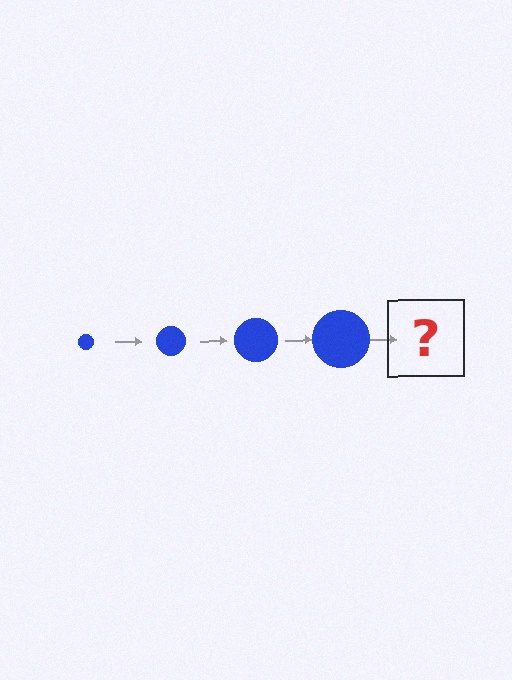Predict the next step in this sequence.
The next step is a blue circle, larger than the previous one.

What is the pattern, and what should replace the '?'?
The pattern is that the circle gets progressively larger each step. The '?' should be a blue circle, larger than the previous one.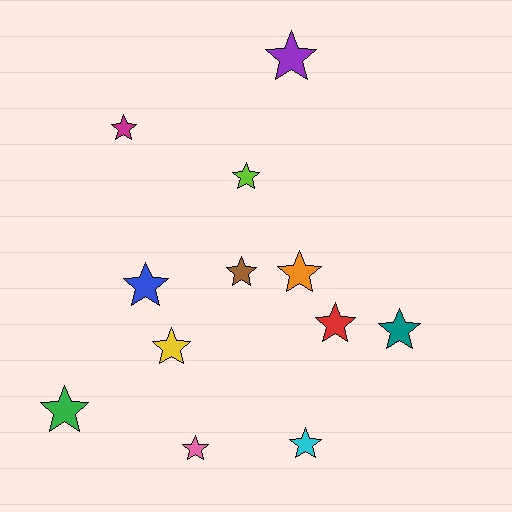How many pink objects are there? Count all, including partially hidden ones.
There is 1 pink object.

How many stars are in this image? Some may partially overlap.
There are 12 stars.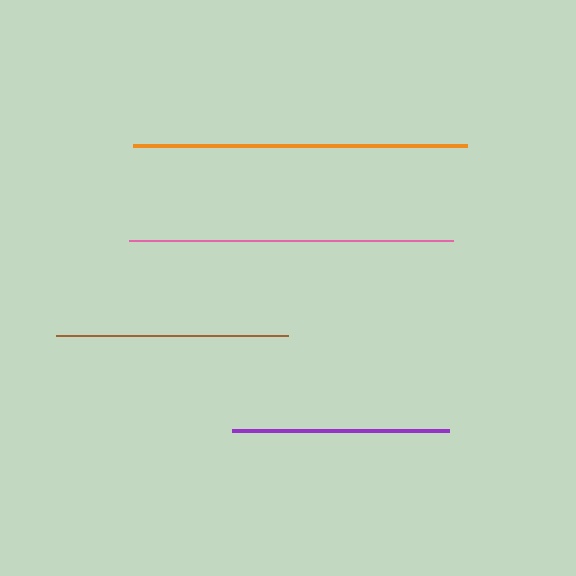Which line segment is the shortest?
The purple line is the shortest at approximately 217 pixels.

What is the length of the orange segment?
The orange segment is approximately 334 pixels long.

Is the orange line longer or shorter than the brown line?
The orange line is longer than the brown line.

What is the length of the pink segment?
The pink segment is approximately 323 pixels long.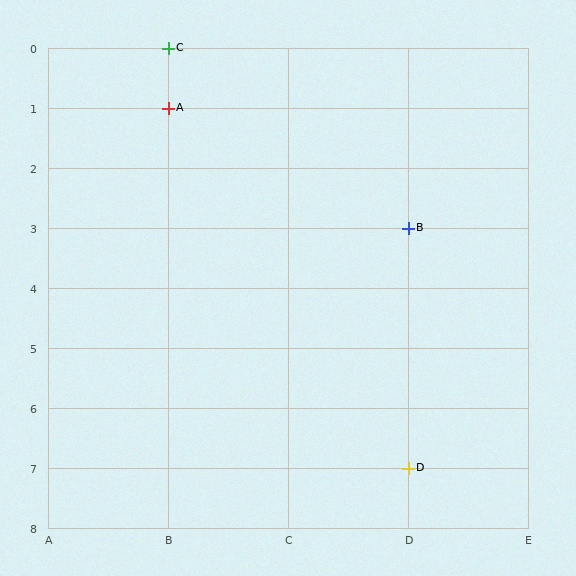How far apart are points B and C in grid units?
Points B and C are 2 columns and 3 rows apart (about 3.6 grid units diagonally).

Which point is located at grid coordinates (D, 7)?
Point D is at (D, 7).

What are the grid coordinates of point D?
Point D is at grid coordinates (D, 7).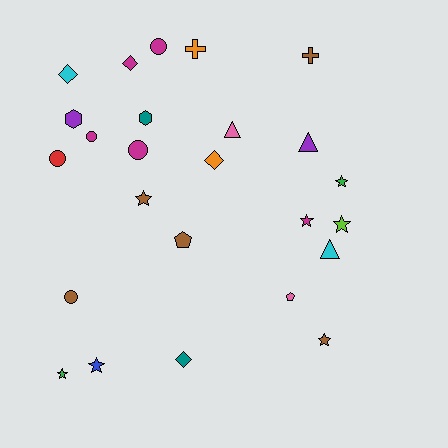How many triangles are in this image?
There are 3 triangles.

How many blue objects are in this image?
There is 1 blue object.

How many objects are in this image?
There are 25 objects.